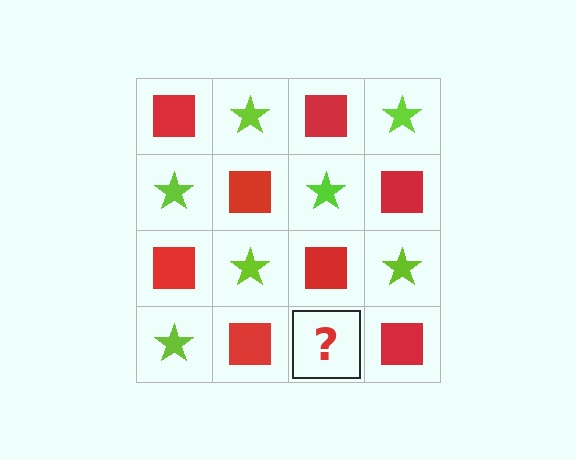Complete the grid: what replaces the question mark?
The question mark should be replaced with a lime star.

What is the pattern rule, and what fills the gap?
The rule is that it alternates red square and lime star in a checkerboard pattern. The gap should be filled with a lime star.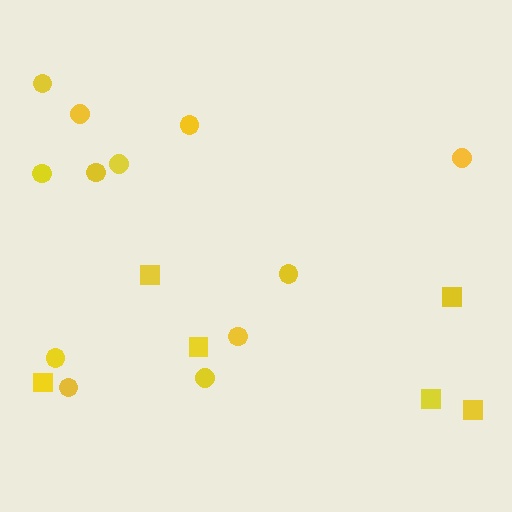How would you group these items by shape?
There are 2 groups: one group of squares (6) and one group of circles (12).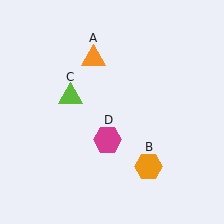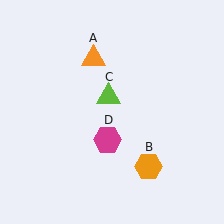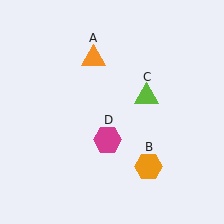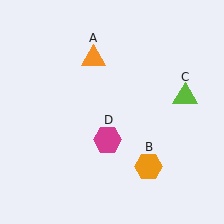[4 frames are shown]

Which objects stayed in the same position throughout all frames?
Orange triangle (object A) and orange hexagon (object B) and magenta hexagon (object D) remained stationary.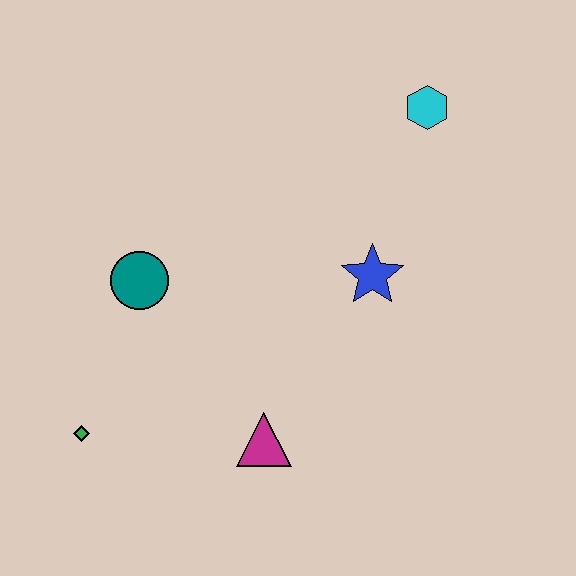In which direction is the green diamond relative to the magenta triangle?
The green diamond is to the left of the magenta triangle.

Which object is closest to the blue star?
The cyan hexagon is closest to the blue star.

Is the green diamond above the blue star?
No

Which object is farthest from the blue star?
The green diamond is farthest from the blue star.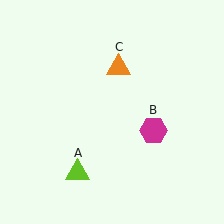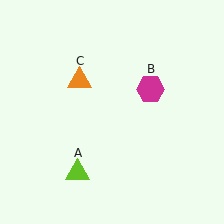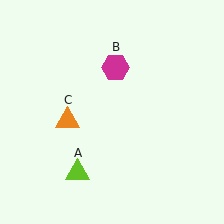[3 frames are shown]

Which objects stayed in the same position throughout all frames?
Lime triangle (object A) remained stationary.